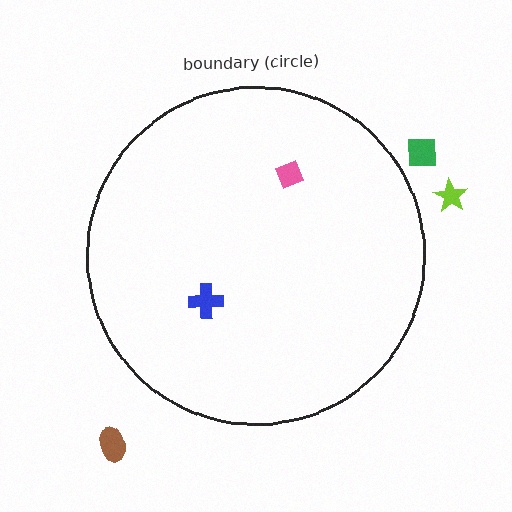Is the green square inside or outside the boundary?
Outside.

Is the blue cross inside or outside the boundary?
Inside.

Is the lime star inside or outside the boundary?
Outside.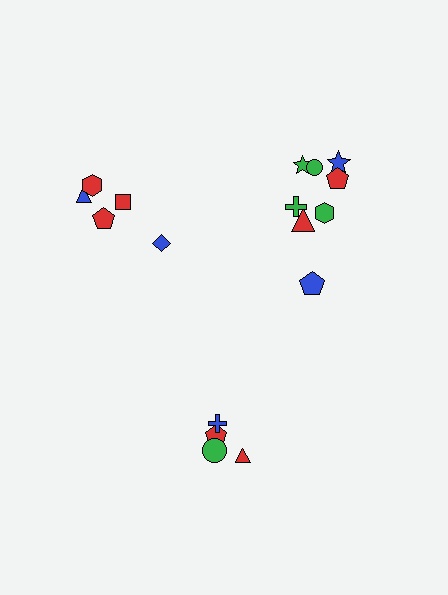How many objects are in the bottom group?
There are 4 objects.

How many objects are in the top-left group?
There are 5 objects.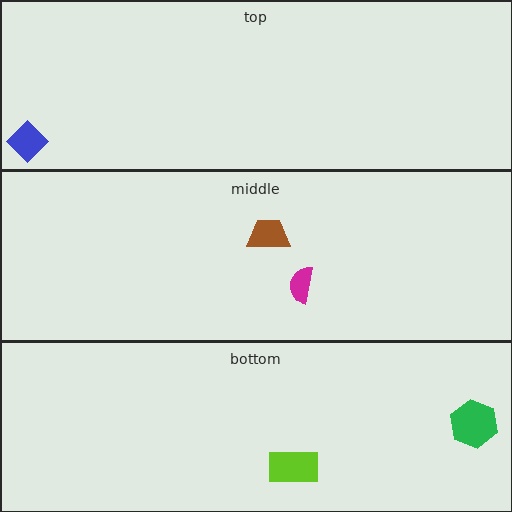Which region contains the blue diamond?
The top region.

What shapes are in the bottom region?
The lime rectangle, the green hexagon.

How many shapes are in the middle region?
2.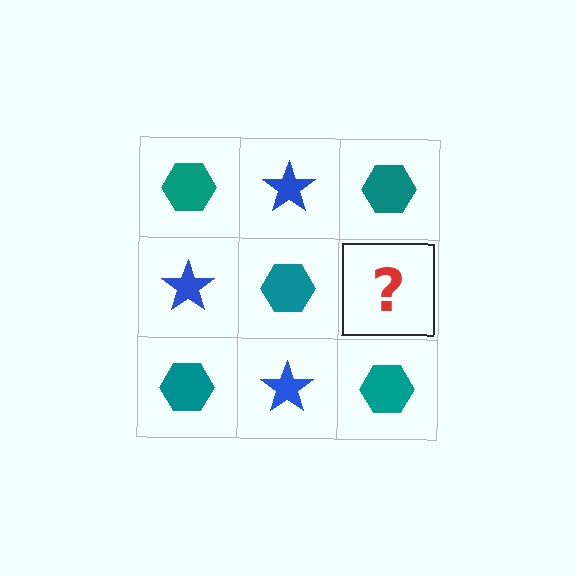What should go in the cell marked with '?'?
The missing cell should contain a blue star.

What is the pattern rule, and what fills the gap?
The rule is that it alternates teal hexagon and blue star in a checkerboard pattern. The gap should be filled with a blue star.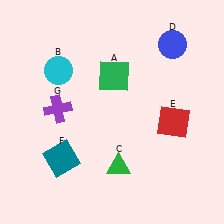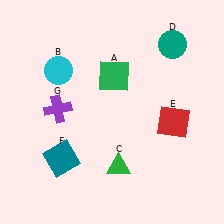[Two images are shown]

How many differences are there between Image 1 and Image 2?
There is 1 difference between the two images.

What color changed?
The circle (D) changed from blue in Image 1 to teal in Image 2.